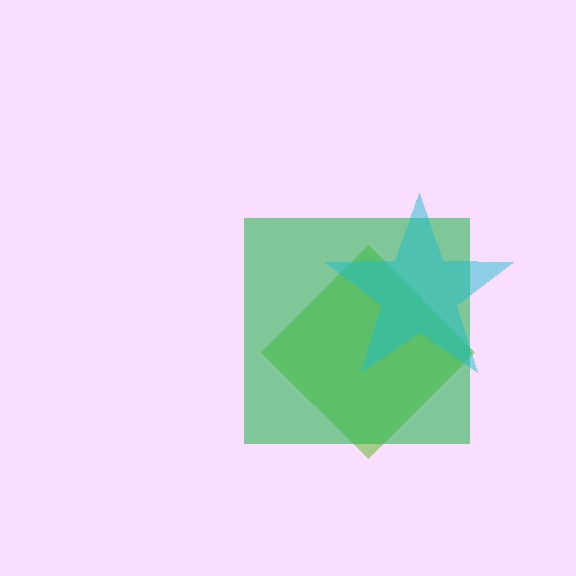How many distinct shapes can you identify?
There are 3 distinct shapes: a lime diamond, a green square, a cyan star.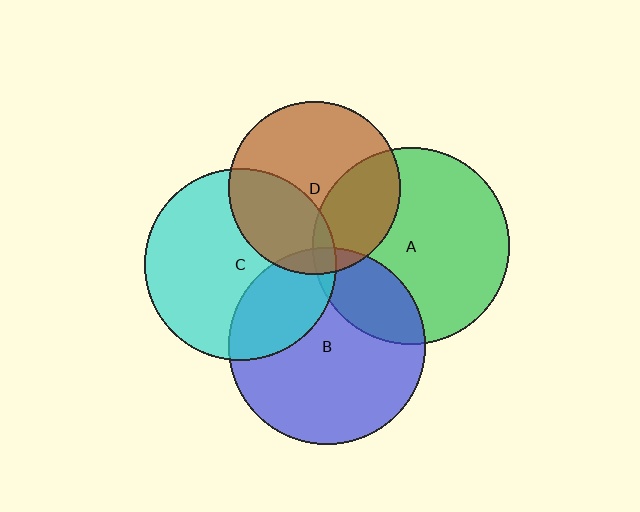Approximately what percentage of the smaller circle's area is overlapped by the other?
Approximately 30%.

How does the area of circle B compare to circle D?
Approximately 1.3 times.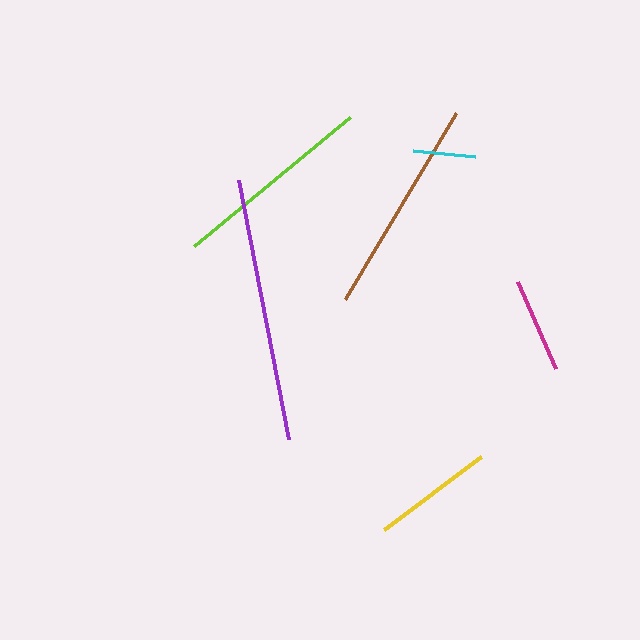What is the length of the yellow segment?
The yellow segment is approximately 122 pixels long.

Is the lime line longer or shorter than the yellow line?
The lime line is longer than the yellow line.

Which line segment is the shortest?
The cyan line is the shortest at approximately 63 pixels.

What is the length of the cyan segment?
The cyan segment is approximately 63 pixels long.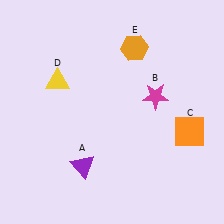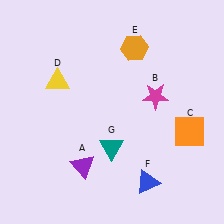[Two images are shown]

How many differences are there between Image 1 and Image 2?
There are 2 differences between the two images.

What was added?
A blue triangle (F), a teal triangle (G) were added in Image 2.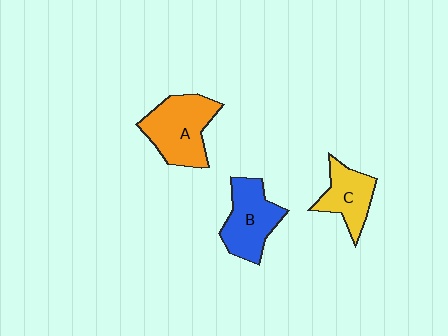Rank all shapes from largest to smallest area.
From largest to smallest: A (orange), B (blue), C (yellow).